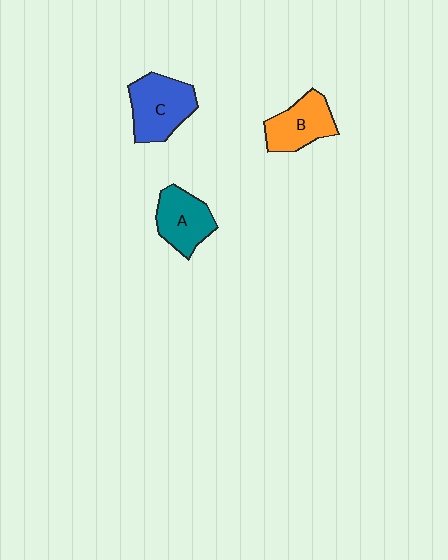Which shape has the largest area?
Shape C (blue).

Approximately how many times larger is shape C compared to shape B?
Approximately 1.2 times.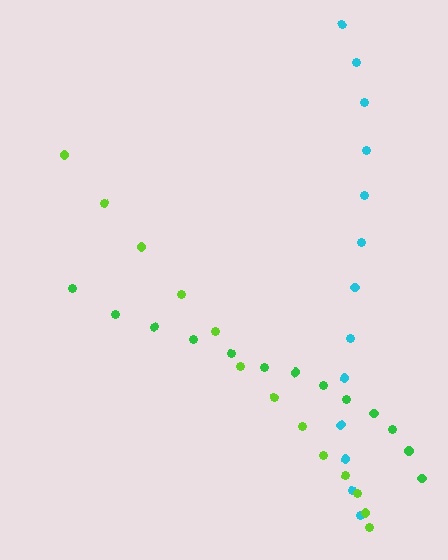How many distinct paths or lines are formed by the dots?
There are 3 distinct paths.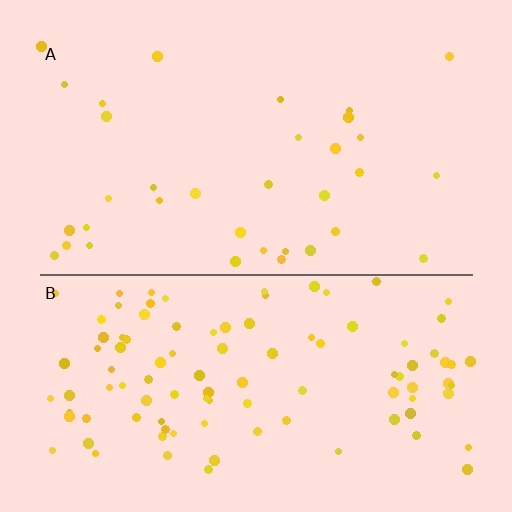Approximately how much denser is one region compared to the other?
Approximately 3.0× — region B over region A.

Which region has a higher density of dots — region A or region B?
B (the bottom).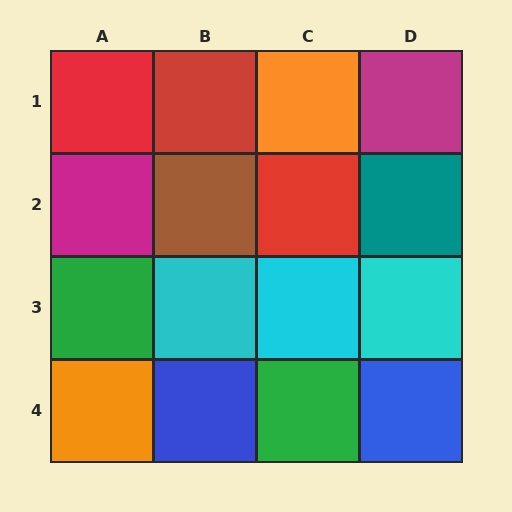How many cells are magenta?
2 cells are magenta.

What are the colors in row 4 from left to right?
Orange, blue, green, blue.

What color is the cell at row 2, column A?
Magenta.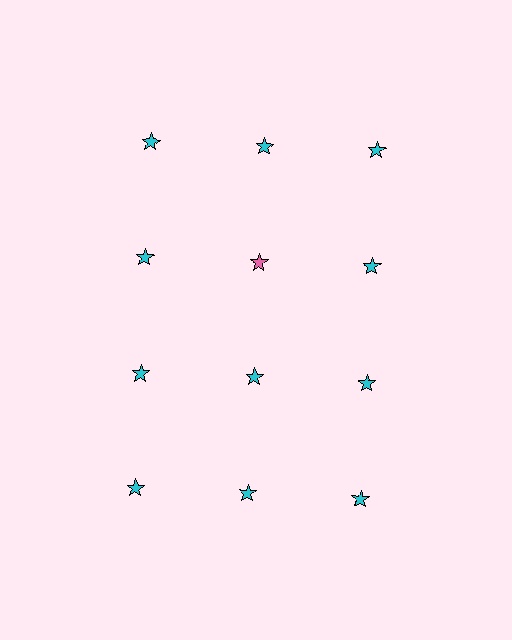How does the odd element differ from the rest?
It has a different color: pink instead of cyan.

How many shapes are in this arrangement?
There are 12 shapes arranged in a grid pattern.